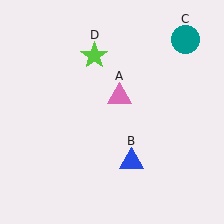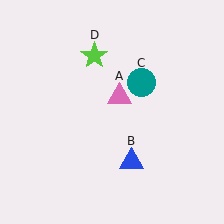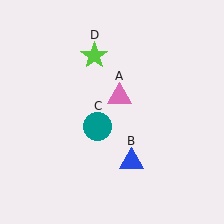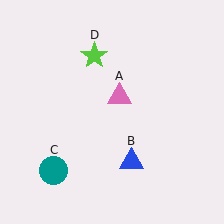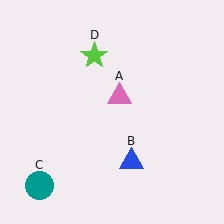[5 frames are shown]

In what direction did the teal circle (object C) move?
The teal circle (object C) moved down and to the left.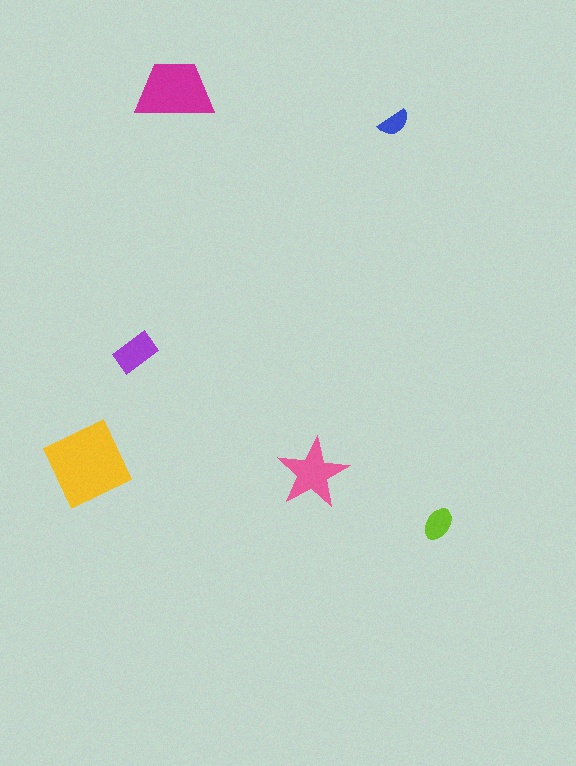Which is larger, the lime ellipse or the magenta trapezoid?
The magenta trapezoid.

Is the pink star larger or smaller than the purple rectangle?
Larger.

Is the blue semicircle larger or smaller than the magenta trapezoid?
Smaller.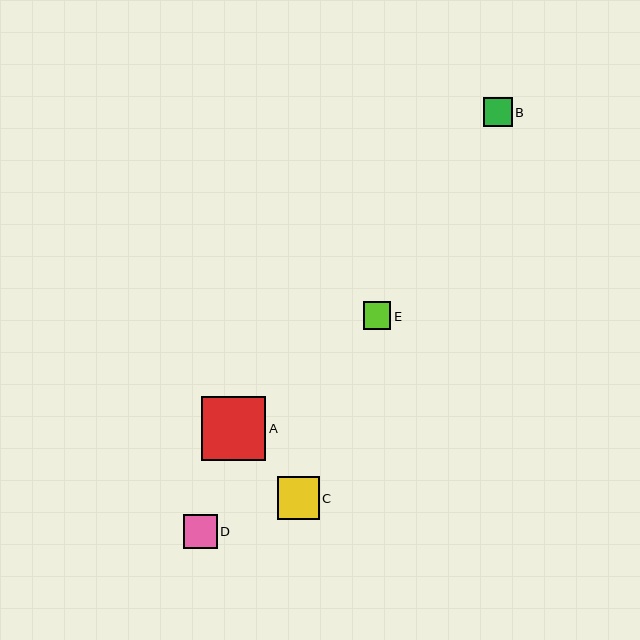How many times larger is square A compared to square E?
Square A is approximately 2.4 times the size of square E.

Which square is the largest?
Square A is the largest with a size of approximately 64 pixels.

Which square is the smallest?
Square E is the smallest with a size of approximately 27 pixels.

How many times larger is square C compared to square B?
Square C is approximately 1.5 times the size of square B.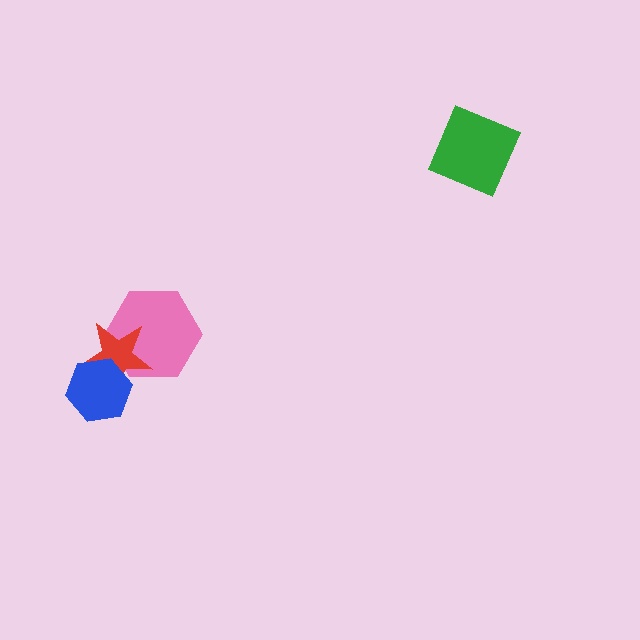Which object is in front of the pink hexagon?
The red star is in front of the pink hexagon.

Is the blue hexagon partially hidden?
No, no other shape covers it.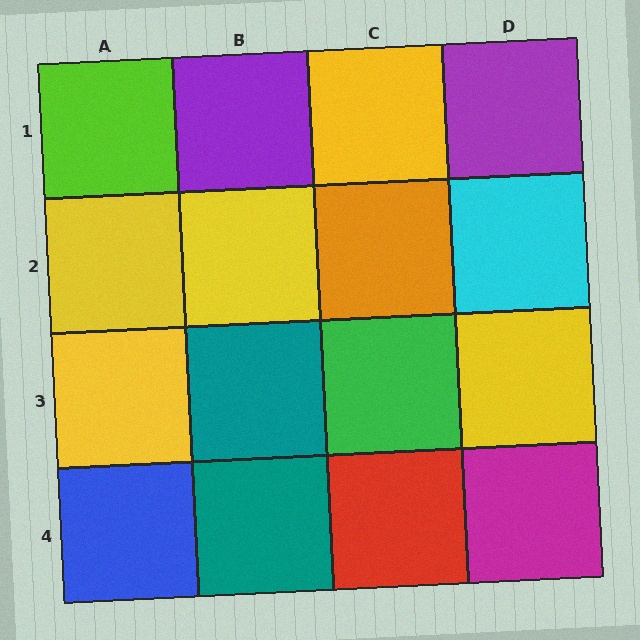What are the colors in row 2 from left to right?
Yellow, yellow, orange, cyan.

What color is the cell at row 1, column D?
Purple.